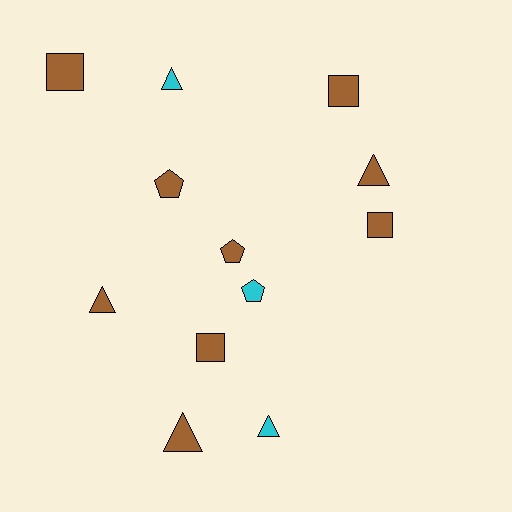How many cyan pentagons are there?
There is 1 cyan pentagon.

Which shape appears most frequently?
Triangle, with 5 objects.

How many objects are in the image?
There are 12 objects.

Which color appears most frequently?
Brown, with 9 objects.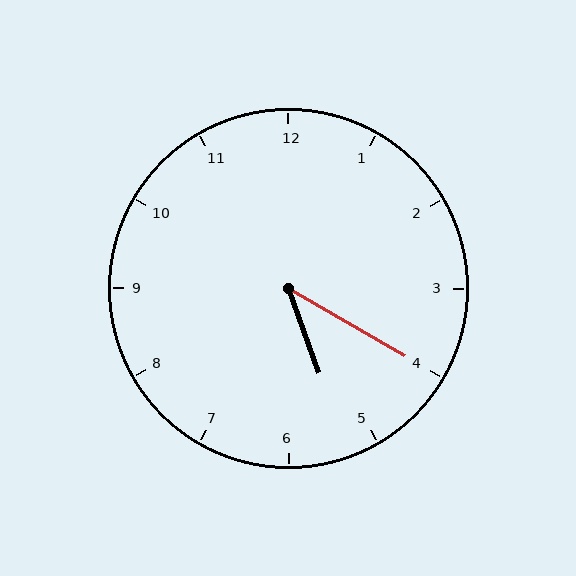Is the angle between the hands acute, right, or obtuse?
It is acute.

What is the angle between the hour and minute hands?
Approximately 40 degrees.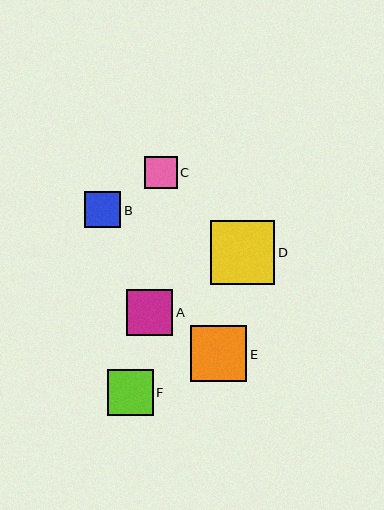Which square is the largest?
Square D is the largest with a size of approximately 64 pixels.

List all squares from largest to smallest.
From largest to smallest: D, E, F, A, B, C.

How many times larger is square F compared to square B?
Square F is approximately 1.3 times the size of square B.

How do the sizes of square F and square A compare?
Square F and square A are approximately the same size.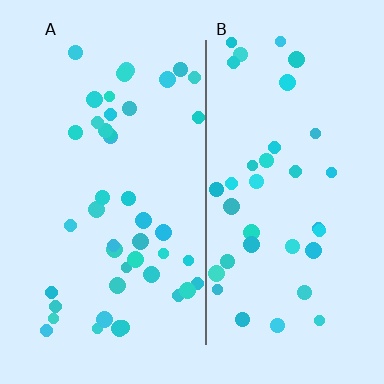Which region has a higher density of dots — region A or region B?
A (the left).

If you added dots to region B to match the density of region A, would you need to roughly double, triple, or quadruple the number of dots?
Approximately double.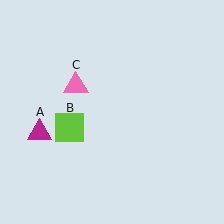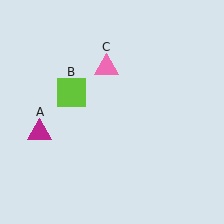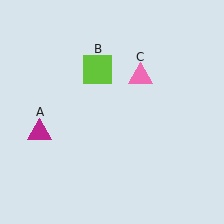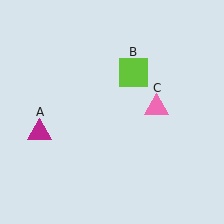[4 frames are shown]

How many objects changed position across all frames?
2 objects changed position: lime square (object B), pink triangle (object C).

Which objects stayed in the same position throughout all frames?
Magenta triangle (object A) remained stationary.